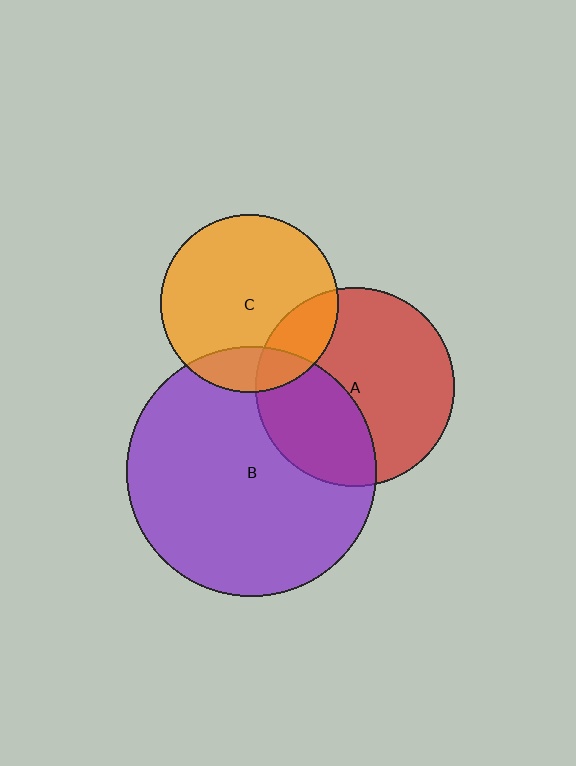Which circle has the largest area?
Circle B (purple).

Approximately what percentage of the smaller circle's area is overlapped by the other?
Approximately 15%.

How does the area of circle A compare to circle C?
Approximately 1.3 times.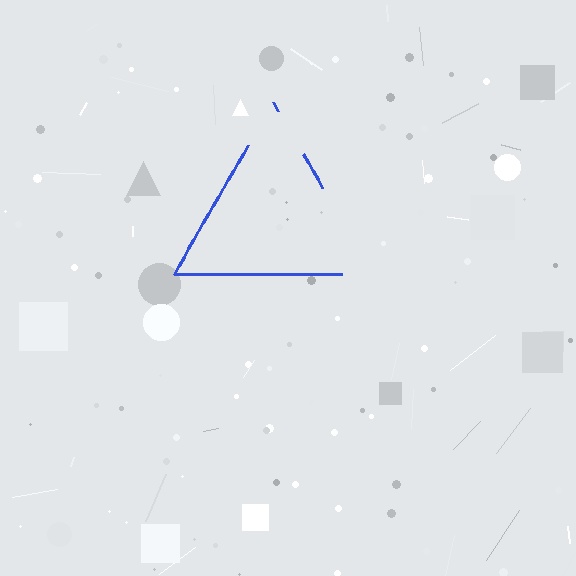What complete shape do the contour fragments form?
The contour fragments form a triangle.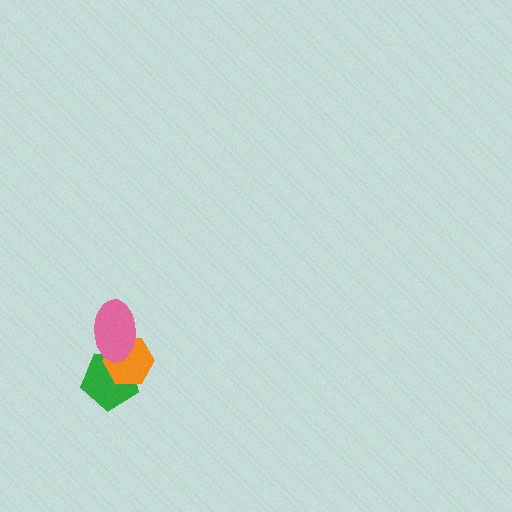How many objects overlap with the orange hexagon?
2 objects overlap with the orange hexagon.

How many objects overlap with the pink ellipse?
2 objects overlap with the pink ellipse.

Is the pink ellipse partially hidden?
No, no other shape covers it.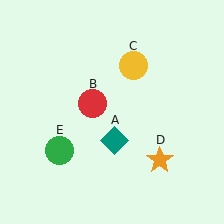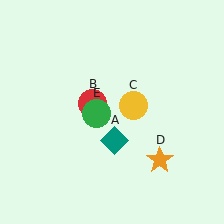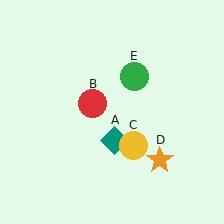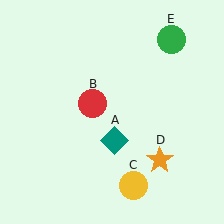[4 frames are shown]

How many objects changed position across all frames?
2 objects changed position: yellow circle (object C), green circle (object E).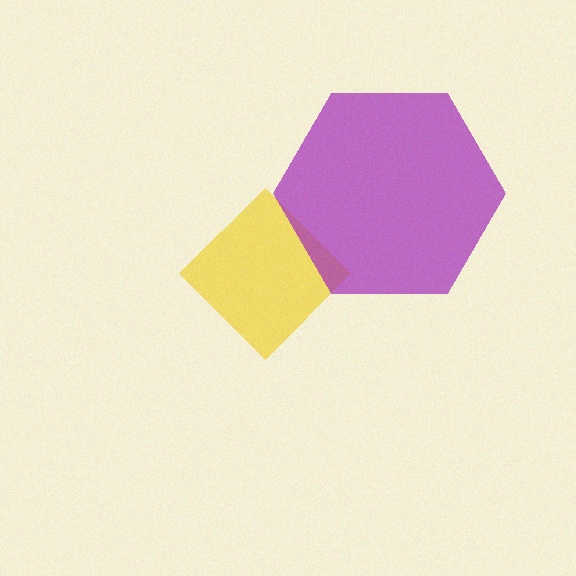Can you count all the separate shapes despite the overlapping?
Yes, there are 2 separate shapes.